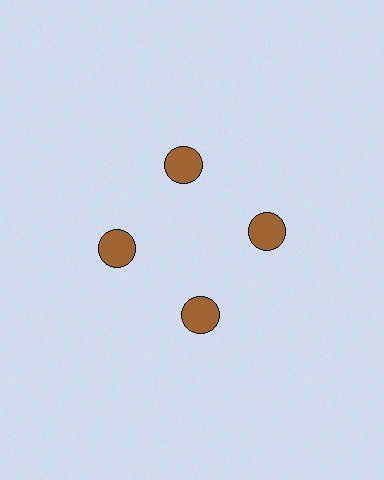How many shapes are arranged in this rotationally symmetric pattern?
There are 4 shapes, arranged in 4 groups of 1.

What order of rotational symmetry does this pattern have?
This pattern has 4-fold rotational symmetry.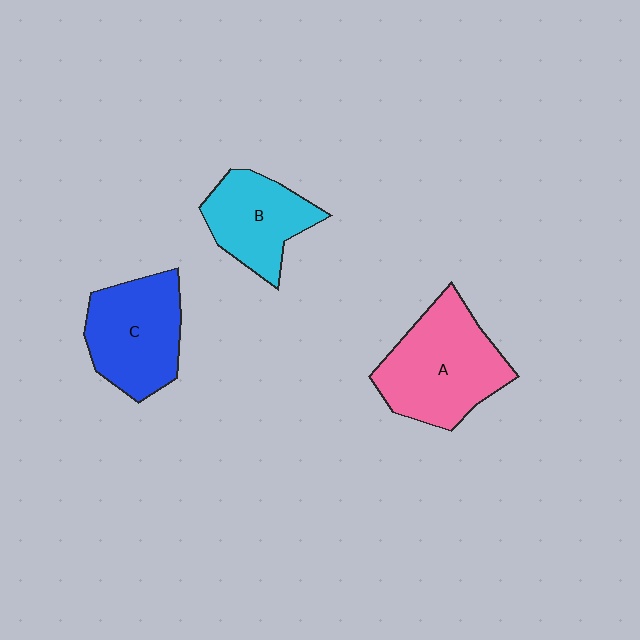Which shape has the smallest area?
Shape B (cyan).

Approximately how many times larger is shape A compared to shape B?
Approximately 1.5 times.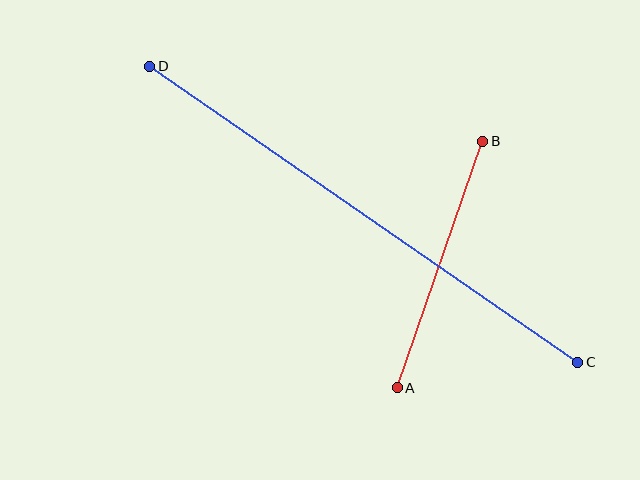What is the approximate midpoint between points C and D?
The midpoint is at approximately (364, 214) pixels.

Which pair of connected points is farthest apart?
Points C and D are farthest apart.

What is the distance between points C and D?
The distance is approximately 520 pixels.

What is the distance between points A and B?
The distance is approximately 261 pixels.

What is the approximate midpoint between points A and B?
The midpoint is at approximately (440, 264) pixels.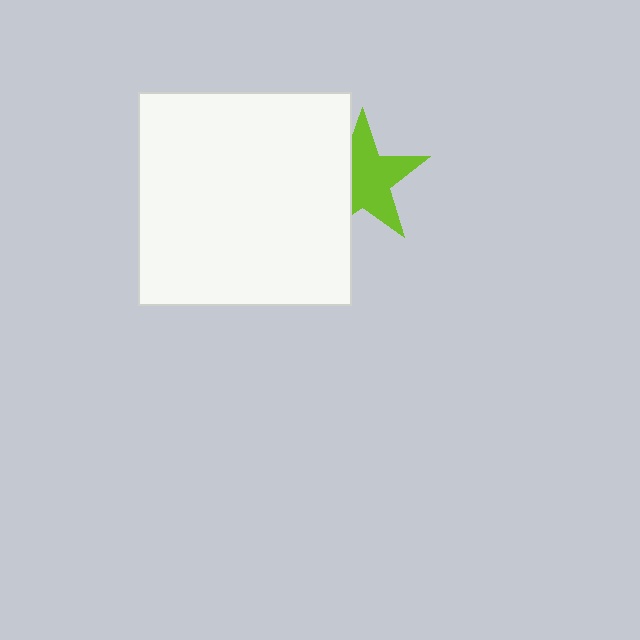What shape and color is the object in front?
The object in front is a white square.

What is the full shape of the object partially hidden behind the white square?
The partially hidden object is a lime star.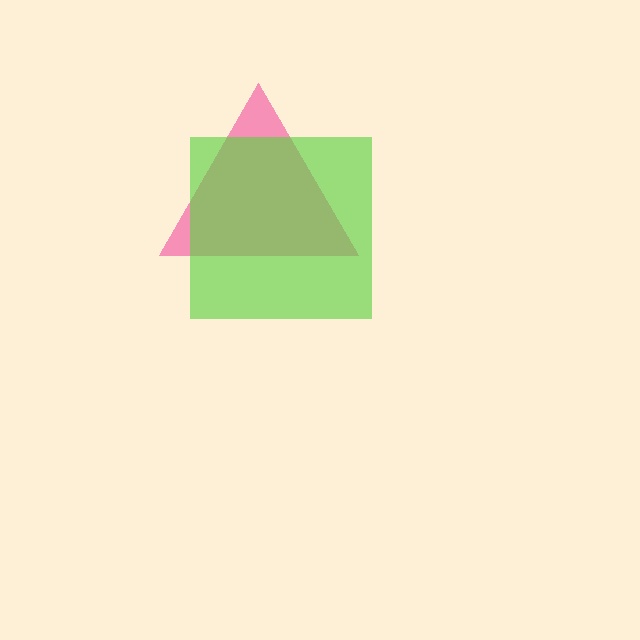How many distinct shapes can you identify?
There are 2 distinct shapes: a pink triangle, a lime square.